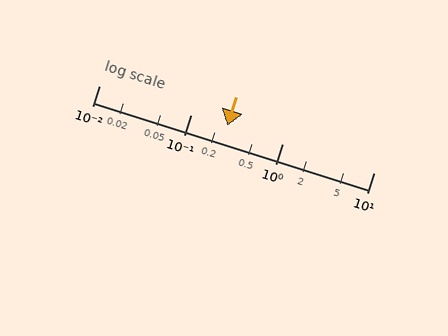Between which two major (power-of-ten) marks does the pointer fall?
The pointer is between 0.1 and 1.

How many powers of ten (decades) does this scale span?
The scale spans 3 decades, from 0.01 to 10.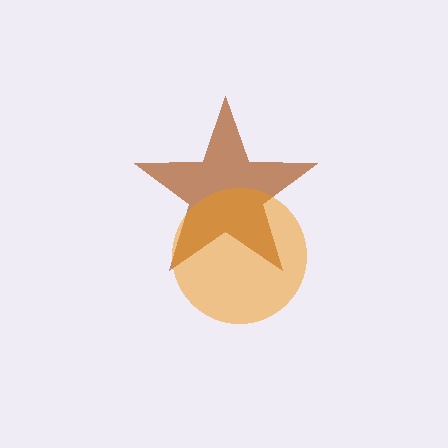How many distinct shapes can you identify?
There are 2 distinct shapes: a brown star, an orange circle.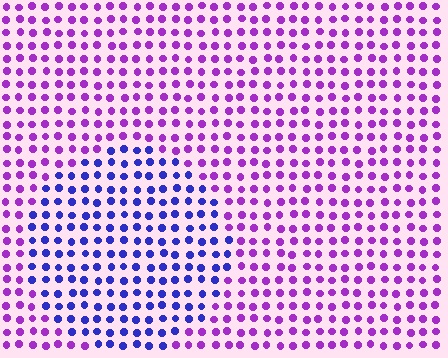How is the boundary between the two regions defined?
The boundary is defined purely by a slight shift in hue (about 47 degrees). Spacing, size, and orientation are identical on both sides.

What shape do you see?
I see a circle.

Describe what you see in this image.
The image is filled with small purple elements in a uniform arrangement. A circle-shaped region is visible where the elements are tinted to a slightly different hue, forming a subtle color boundary.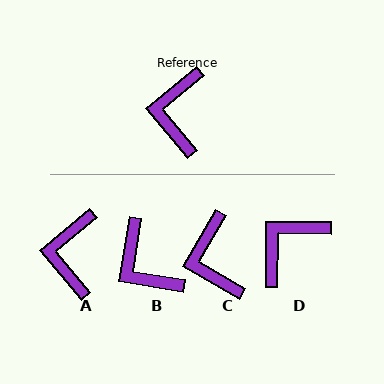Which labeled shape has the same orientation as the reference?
A.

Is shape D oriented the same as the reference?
No, it is off by about 40 degrees.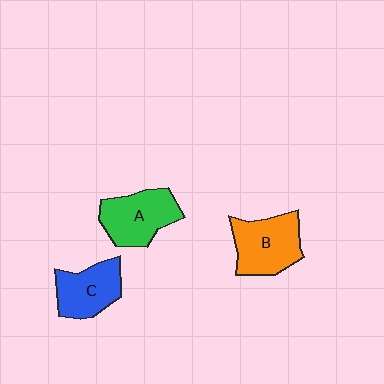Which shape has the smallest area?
Shape C (blue).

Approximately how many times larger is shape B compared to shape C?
Approximately 1.2 times.